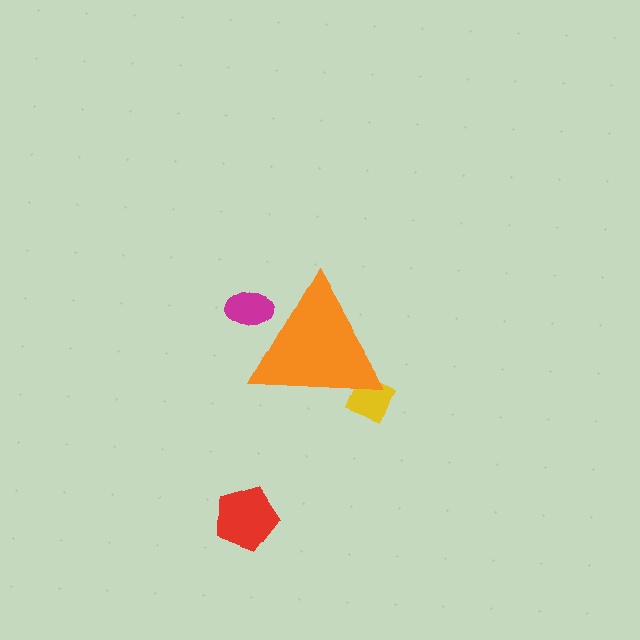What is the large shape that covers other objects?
An orange triangle.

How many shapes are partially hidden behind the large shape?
2 shapes are partially hidden.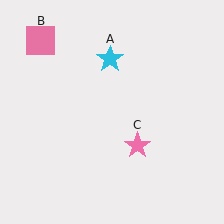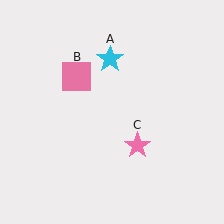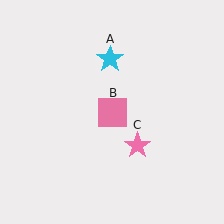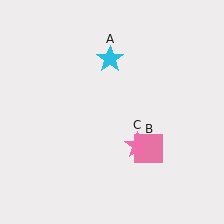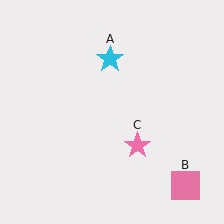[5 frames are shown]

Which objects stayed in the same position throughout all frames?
Cyan star (object A) and pink star (object C) remained stationary.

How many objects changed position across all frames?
1 object changed position: pink square (object B).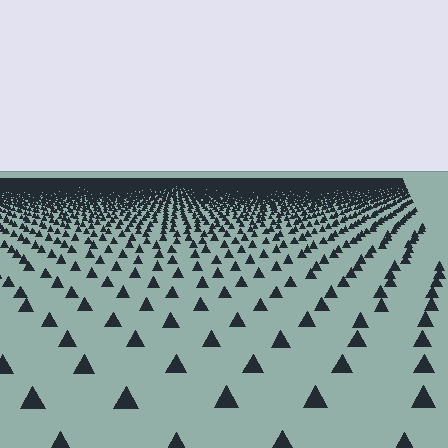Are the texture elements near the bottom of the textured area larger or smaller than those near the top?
Larger. Near the bottom, elements are closer to the viewer and appear at a bigger on-screen size.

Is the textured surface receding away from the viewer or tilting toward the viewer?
The surface is receding away from the viewer. Texture elements get smaller and denser toward the top.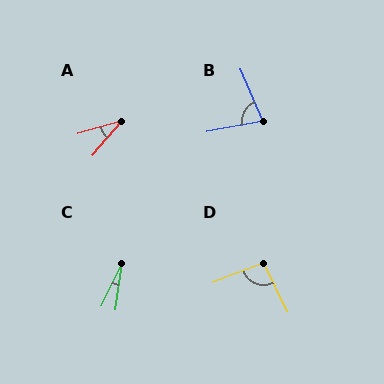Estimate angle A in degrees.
Approximately 34 degrees.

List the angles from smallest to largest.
C (18°), A (34°), B (78°), D (95°).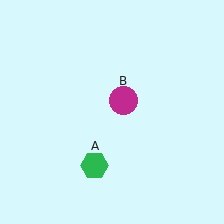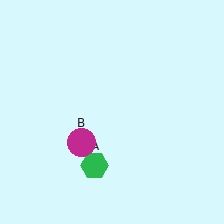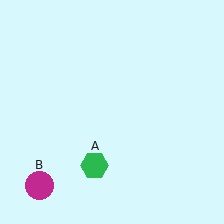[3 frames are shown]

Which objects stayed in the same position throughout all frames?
Green hexagon (object A) remained stationary.